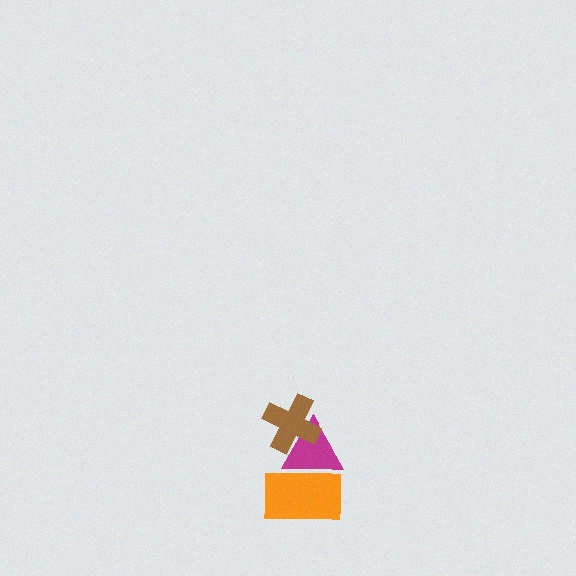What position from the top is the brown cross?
The brown cross is 1st from the top.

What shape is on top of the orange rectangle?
The magenta triangle is on top of the orange rectangle.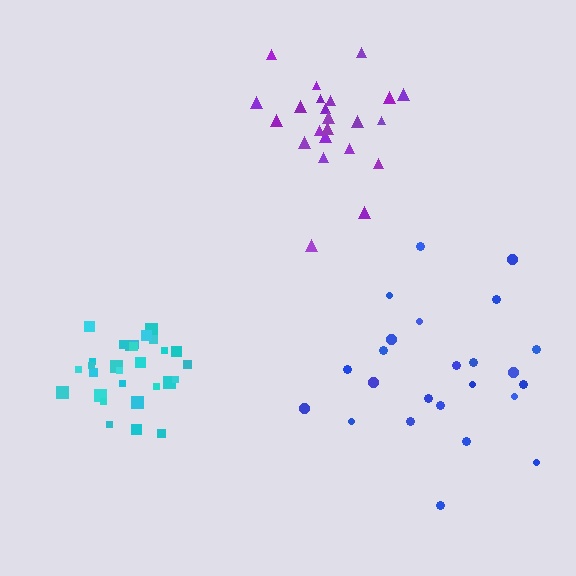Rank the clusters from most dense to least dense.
cyan, purple, blue.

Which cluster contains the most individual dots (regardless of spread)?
Cyan (29).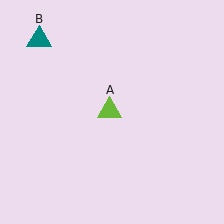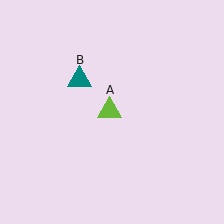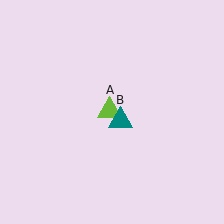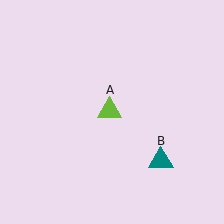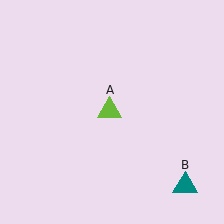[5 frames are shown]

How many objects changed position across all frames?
1 object changed position: teal triangle (object B).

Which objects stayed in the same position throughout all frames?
Lime triangle (object A) remained stationary.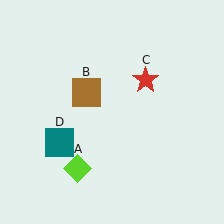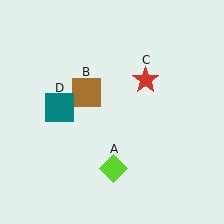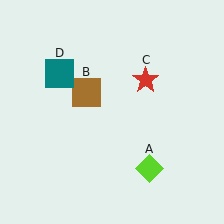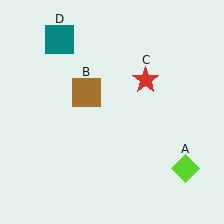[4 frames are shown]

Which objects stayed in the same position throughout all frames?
Brown square (object B) and red star (object C) remained stationary.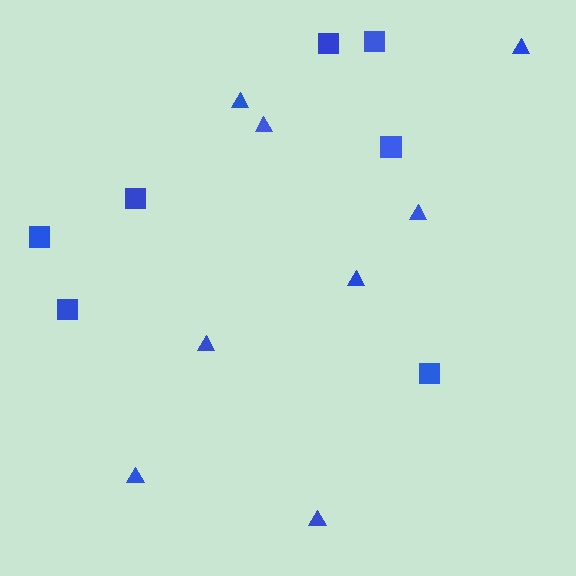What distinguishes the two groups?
There are 2 groups: one group of squares (7) and one group of triangles (8).